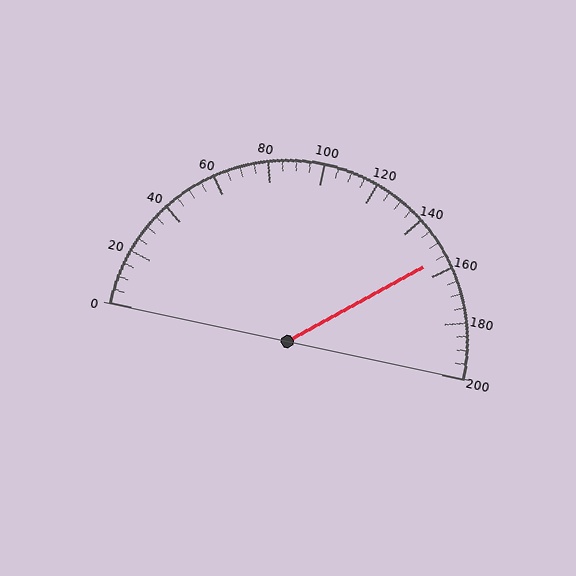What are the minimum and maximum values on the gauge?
The gauge ranges from 0 to 200.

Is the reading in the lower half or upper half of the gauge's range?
The reading is in the upper half of the range (0 to 200).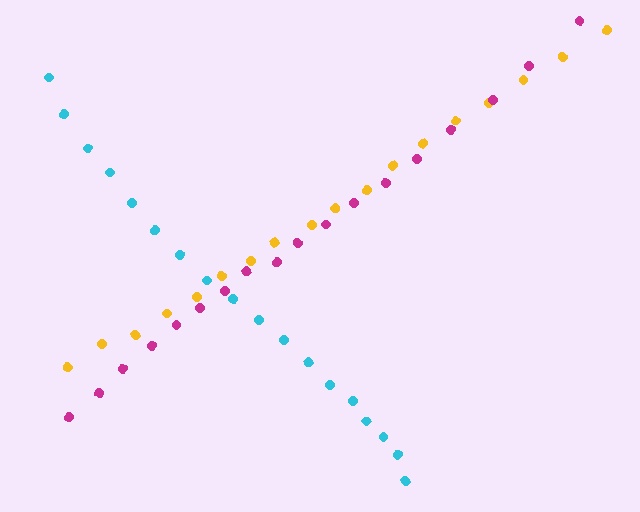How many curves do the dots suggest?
There are 3 distinct paths.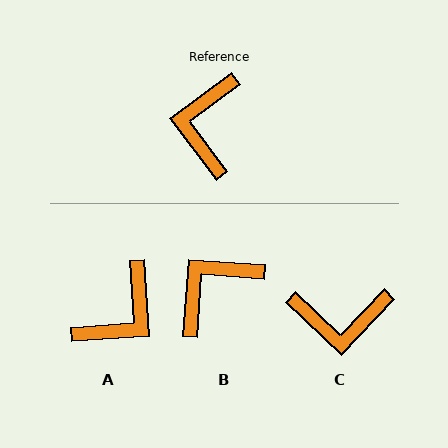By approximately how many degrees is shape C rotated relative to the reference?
Approximately 100 degrees counter-clockwise.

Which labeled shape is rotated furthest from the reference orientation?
A, about 147 degrees away.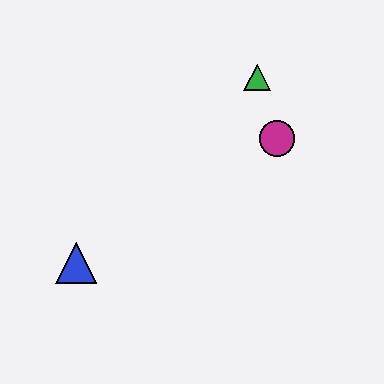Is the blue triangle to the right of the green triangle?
No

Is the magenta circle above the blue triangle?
Yes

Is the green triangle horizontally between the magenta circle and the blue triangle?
Yes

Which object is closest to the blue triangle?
The magenta circle is closest to the blue triangle.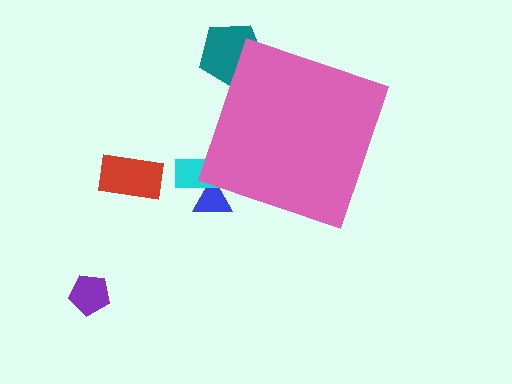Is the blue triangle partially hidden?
Yes, the blue triangle is partially hidden behind the pink diamond.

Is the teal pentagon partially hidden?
Yes, the teal pentagon is partially hidden behind the pink diamond.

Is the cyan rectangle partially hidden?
Yes, the cyan rectangle is partially hidden behind the pink diamond.